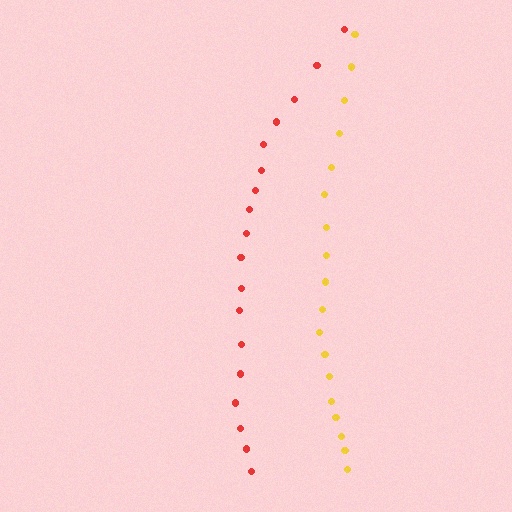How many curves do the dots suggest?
There are 2 distinct paths.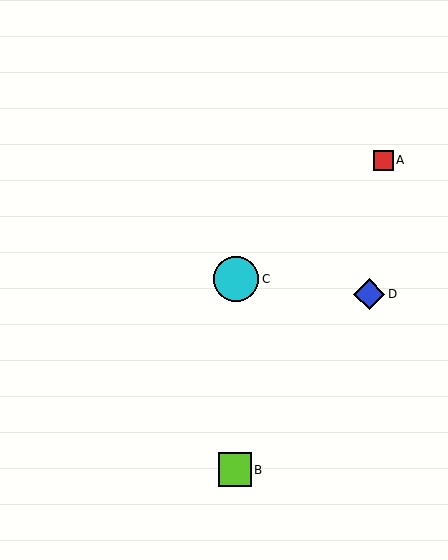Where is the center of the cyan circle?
The center of the cyan circle is at (236, 279).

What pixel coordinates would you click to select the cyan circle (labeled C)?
Click at (236, 279) to select the cyan circle C.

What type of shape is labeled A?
Shape A is a red square.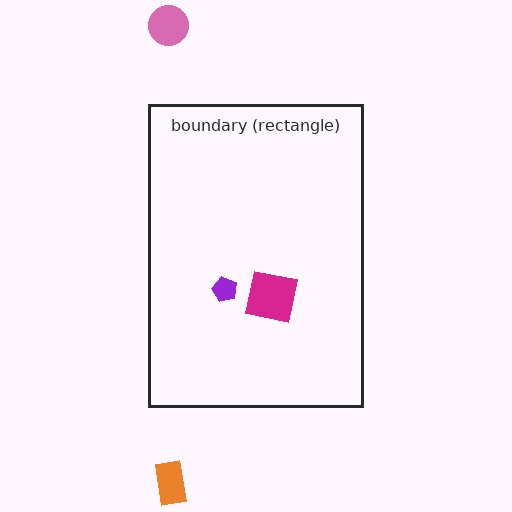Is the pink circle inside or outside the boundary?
Outside.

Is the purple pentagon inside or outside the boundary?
Inside.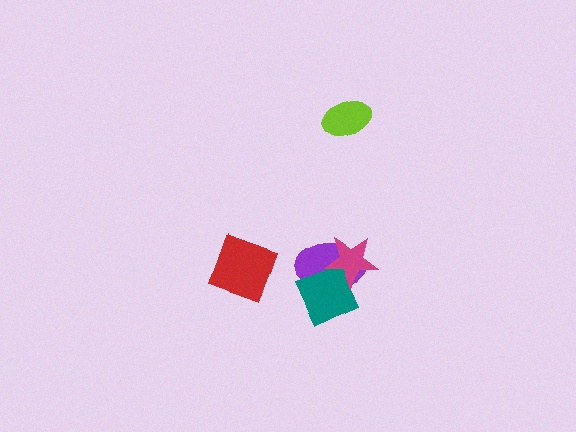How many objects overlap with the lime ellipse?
0 objects overlap with the lime ellipse.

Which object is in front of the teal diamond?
The magenta star is in front of the teal diamond.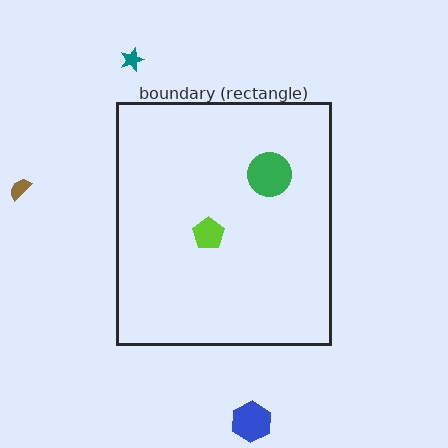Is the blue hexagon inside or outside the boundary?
Outside.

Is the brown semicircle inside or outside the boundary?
Outside.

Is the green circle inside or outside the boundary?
Inside.